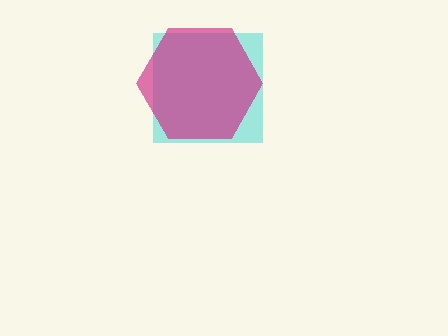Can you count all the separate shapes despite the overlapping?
Yes, there are 2 separate shapes.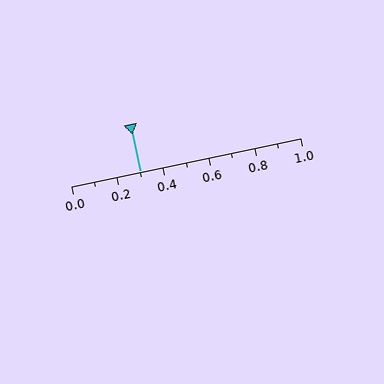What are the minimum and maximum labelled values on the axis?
The axis runs from 0.0 to 1.0.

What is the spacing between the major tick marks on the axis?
The major ticks are spaced 0.2 apart.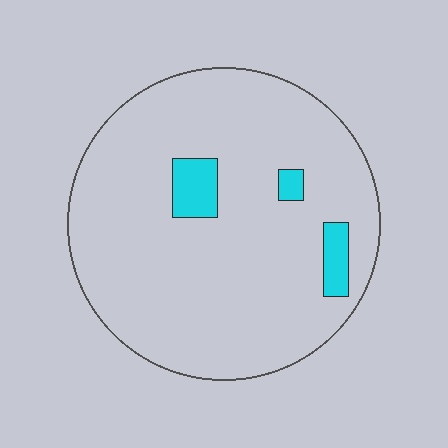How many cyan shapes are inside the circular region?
3.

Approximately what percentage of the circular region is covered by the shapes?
Approximately 5%.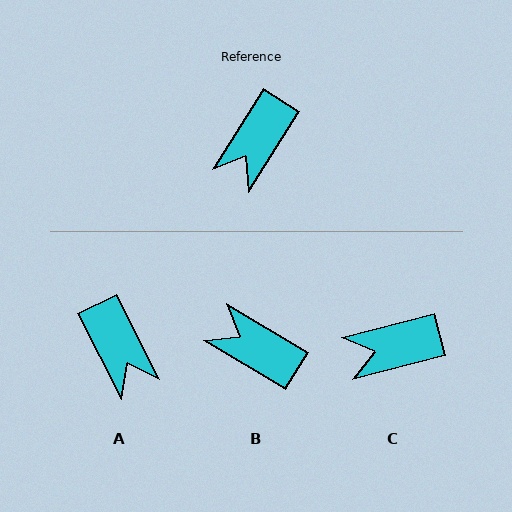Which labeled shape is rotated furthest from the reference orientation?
B, about 89 degrees away.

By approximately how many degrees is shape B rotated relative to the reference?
Approximately 89 degrees clockwise.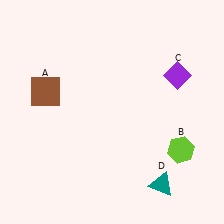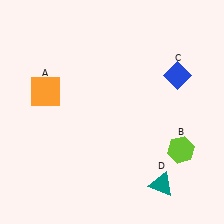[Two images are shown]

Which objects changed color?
A changed from brown to orange. C changed from purple to blue.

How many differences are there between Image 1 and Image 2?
There are 2 differences between the two images.